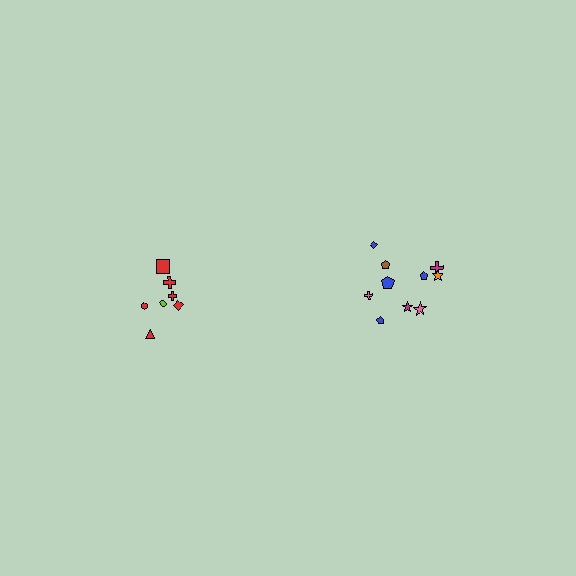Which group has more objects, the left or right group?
The right group.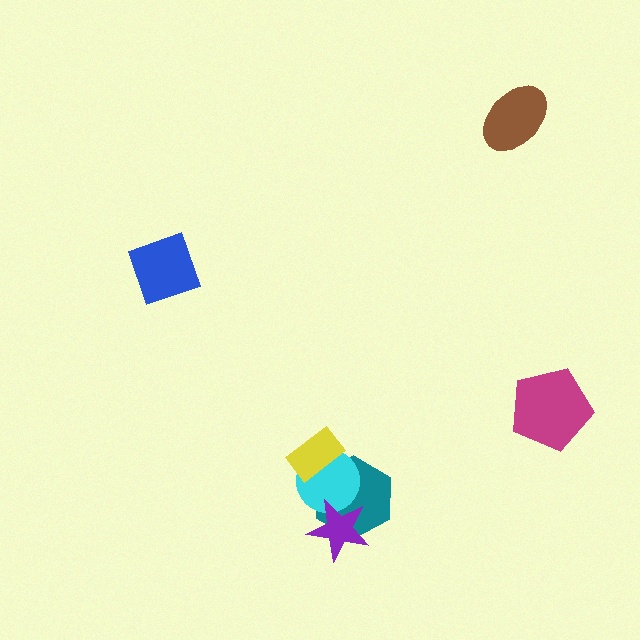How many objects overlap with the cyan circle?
3 objects overlap with the cyan circle.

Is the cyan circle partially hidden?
Yes, it is partially covered by another shape.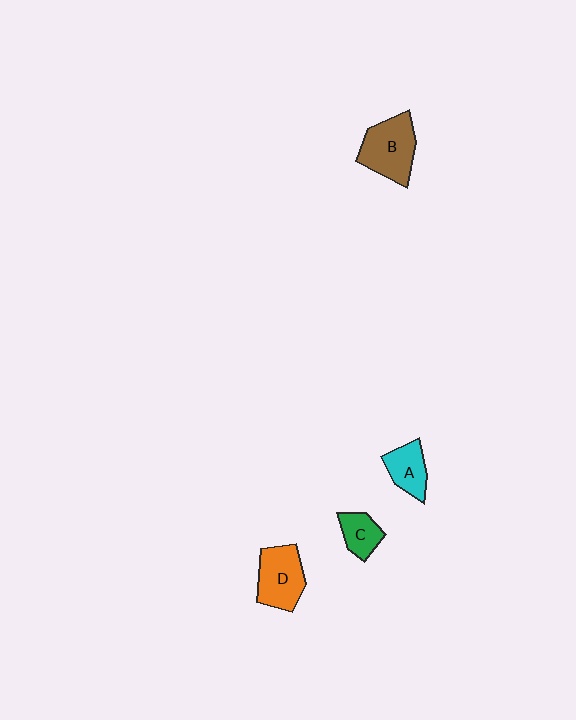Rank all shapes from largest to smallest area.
From largest to smallest: B (brown), D (orange), A (cyan), C (green).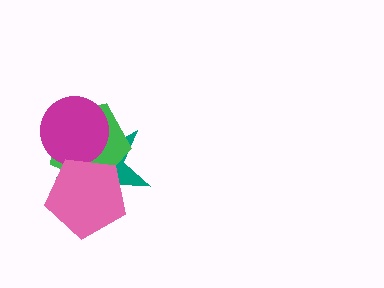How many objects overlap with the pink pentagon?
3 objects overlap with the pink pentagon.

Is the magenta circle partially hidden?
Yes, it is partially covered by another shape.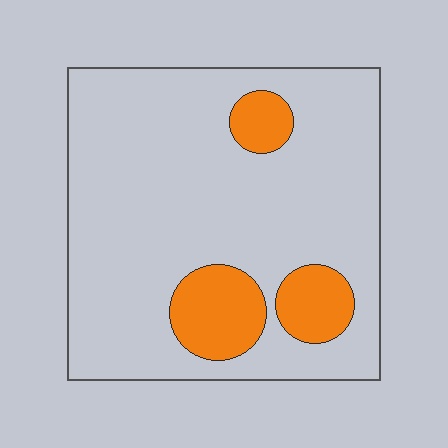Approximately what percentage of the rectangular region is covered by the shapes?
Approximately 15%.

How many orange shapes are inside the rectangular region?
3.